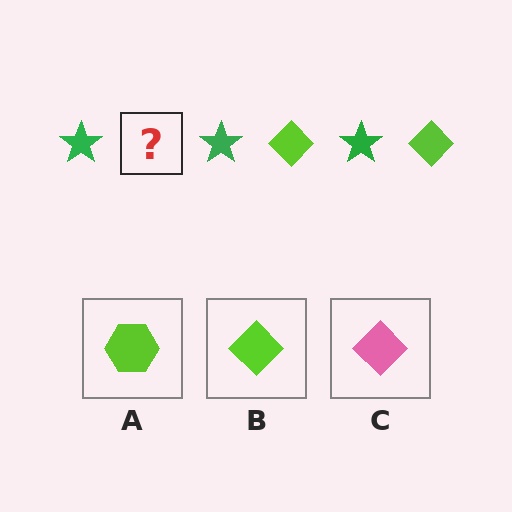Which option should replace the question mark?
Option B.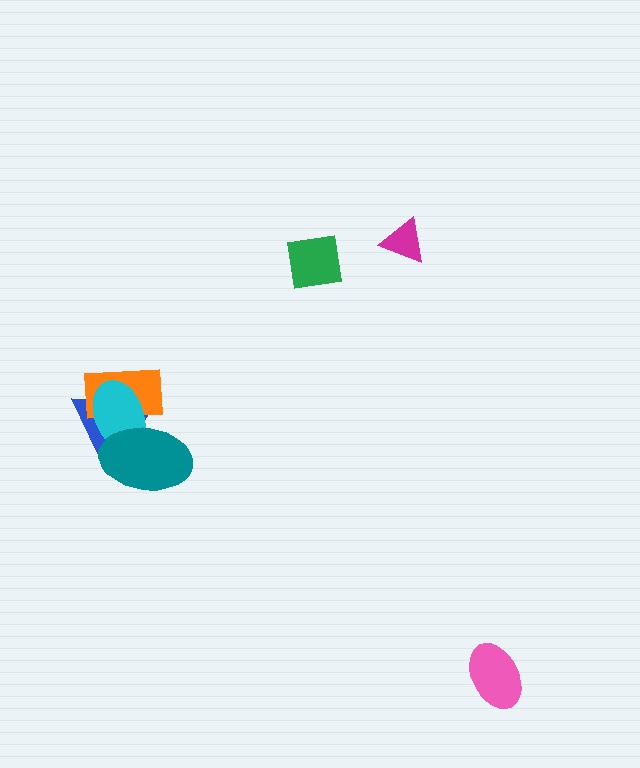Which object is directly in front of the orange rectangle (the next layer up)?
The cyan ellipse is directly in front of the orange rectangle.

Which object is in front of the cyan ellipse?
The teal ellipse is in front of the cyan ellipse.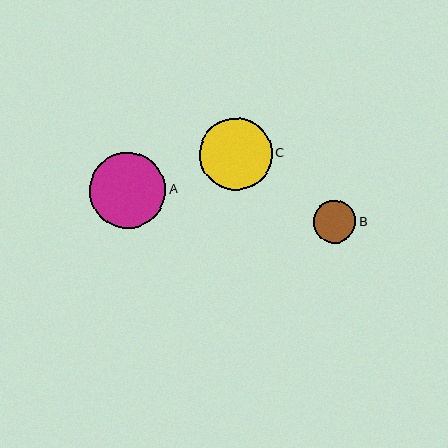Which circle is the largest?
Circle A is the largest with a size of approximately 76 pixels.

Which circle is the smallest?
Circle B is the smallest with a size of approximately 42 pixels.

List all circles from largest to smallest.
From largest to smallest: A, C, B.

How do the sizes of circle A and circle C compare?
Circle A and circle C are approximately the same size.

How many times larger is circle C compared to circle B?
Circle C is approximately 1.7 times the size of circle B.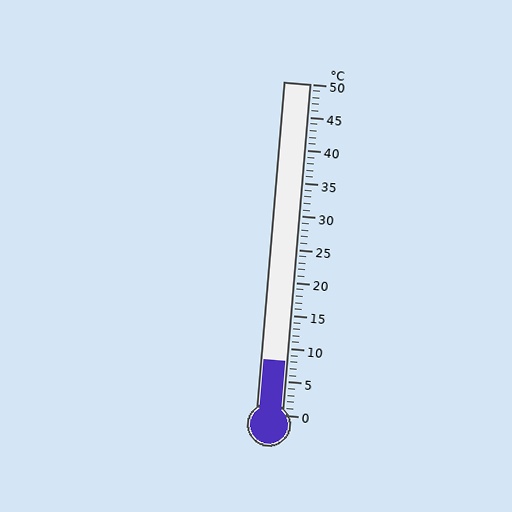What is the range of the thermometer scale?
The thermometer scale ranges from 0°C to 50°C.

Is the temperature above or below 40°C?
The temperature is below 40°C.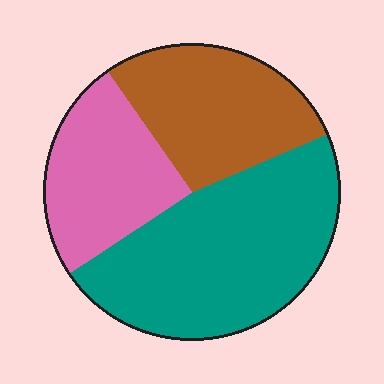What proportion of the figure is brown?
Brown takes up about one quarter (1/4) of the figure.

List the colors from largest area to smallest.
From largest to smallest: teal, brown, pink.